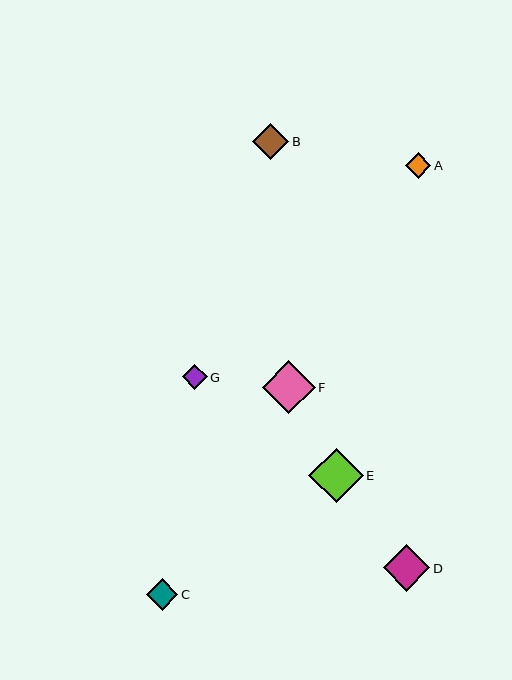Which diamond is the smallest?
Diamond G is the smallest with a size of approximately 25 pixels.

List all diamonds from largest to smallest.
From largest to smallest: E, F, D, B, C, A, G.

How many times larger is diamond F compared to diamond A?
Diamond F is approximately 2.1 times the size of diamond A.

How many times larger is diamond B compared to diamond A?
Diamond B is approximately 1.4 times the size of diamond A.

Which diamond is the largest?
Diamond E is the largest with a size of approximately 55 pixels.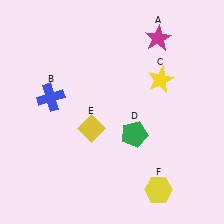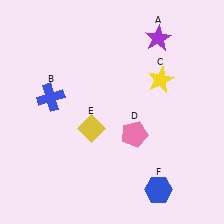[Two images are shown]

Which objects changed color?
A changed from magenta to purple. D changed from green to pink. F changed from yellow to blue.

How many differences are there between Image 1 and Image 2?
There are 3 differences between the two images.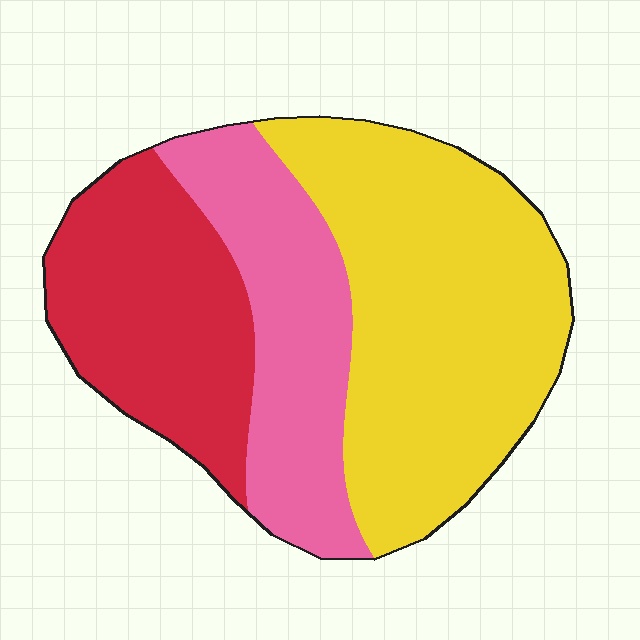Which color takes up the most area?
Yellow, at roughly 45%.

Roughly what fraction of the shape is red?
Red covers around 30% of the shape.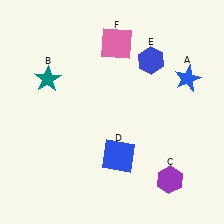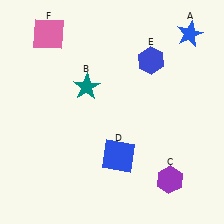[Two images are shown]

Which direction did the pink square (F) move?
The pink square (F) moved left.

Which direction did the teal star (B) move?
The teal star (B) moved right.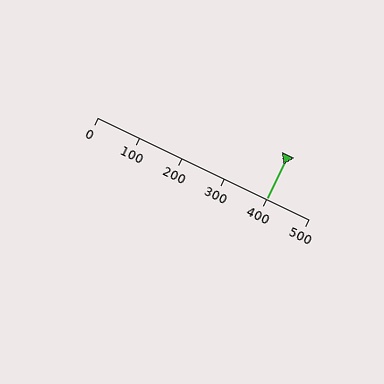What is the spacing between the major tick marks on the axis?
The major ticks are spaced 100 apart.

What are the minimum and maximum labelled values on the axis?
The axis runs from 0 to 500.